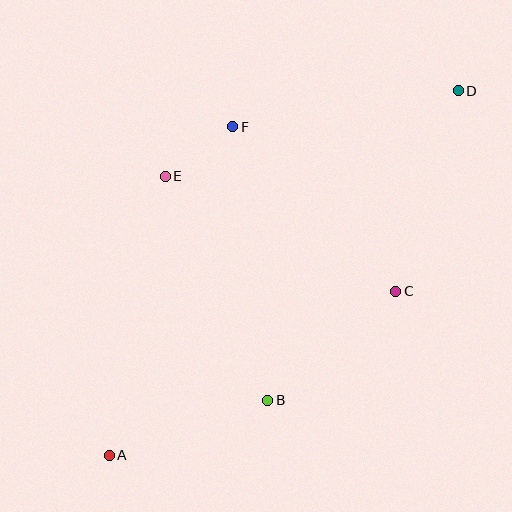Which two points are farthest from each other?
Points A and D are farthest from each other.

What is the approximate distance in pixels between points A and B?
The distance between A and B is approximately 168 pixels.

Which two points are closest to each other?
Points E and F are closest to each other.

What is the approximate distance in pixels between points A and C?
The distance between A and C is approximately 330 pixels.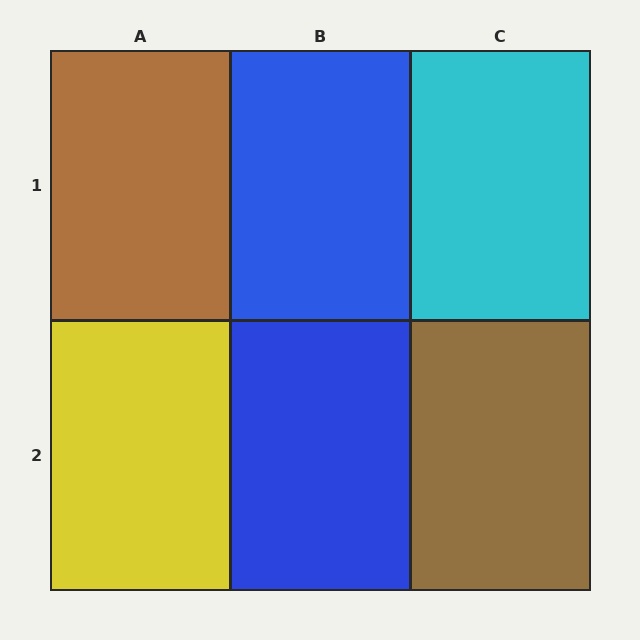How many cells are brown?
2 cells are brown.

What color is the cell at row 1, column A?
Brown.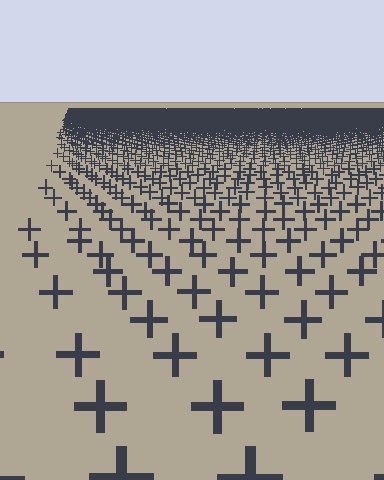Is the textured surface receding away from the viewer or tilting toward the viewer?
The surface is receding away from the viewer. Texture elements get smaller and denser toward the top.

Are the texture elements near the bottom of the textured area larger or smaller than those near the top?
Larger. Near the bottom, elements are closer to the viewer and appear at a bigger on-screen size.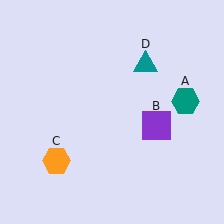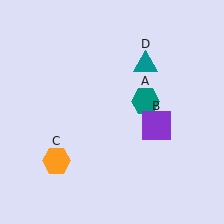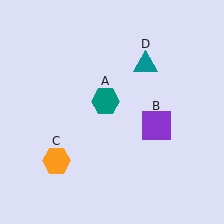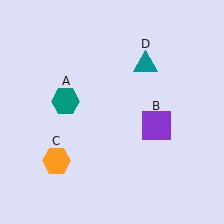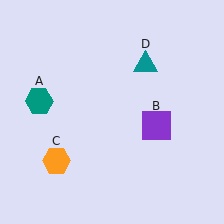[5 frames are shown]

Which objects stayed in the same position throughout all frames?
Purple square (object B) and orange hexagon (object C) and teal triangle (object D) remained stationary.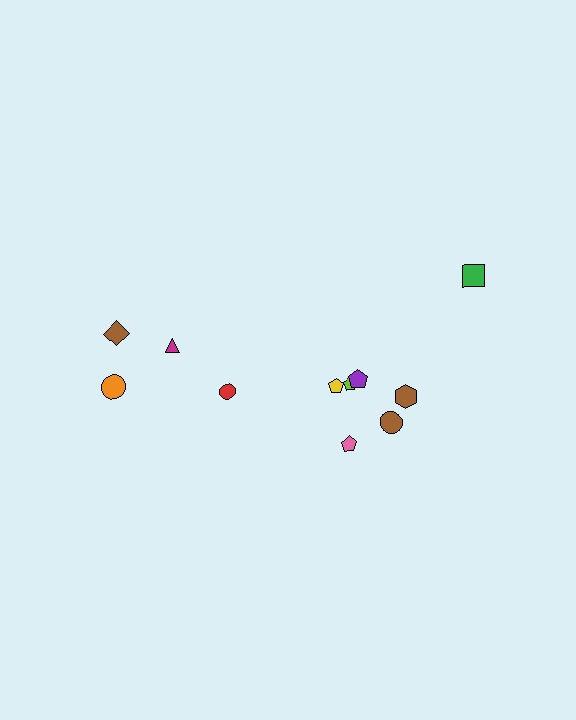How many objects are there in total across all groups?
There are 11 objects.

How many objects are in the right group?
There are 7 objects.